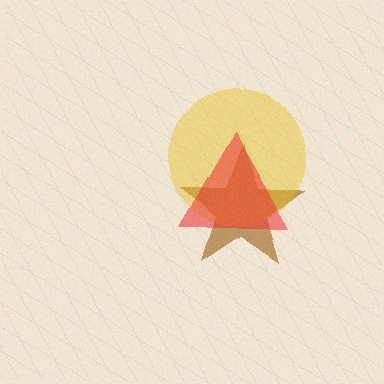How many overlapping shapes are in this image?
There are 3 overlapping shapes in the image.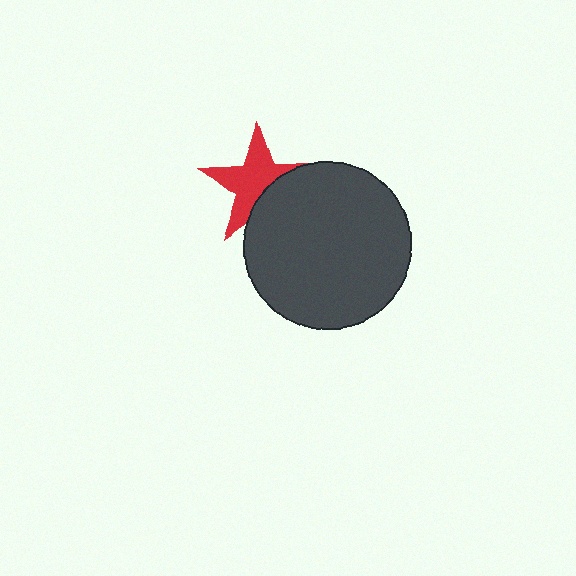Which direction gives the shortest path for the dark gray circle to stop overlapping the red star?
Moving toward the lower-right gives the shortest separation.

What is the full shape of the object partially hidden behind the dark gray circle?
The partially hidden object is a red star.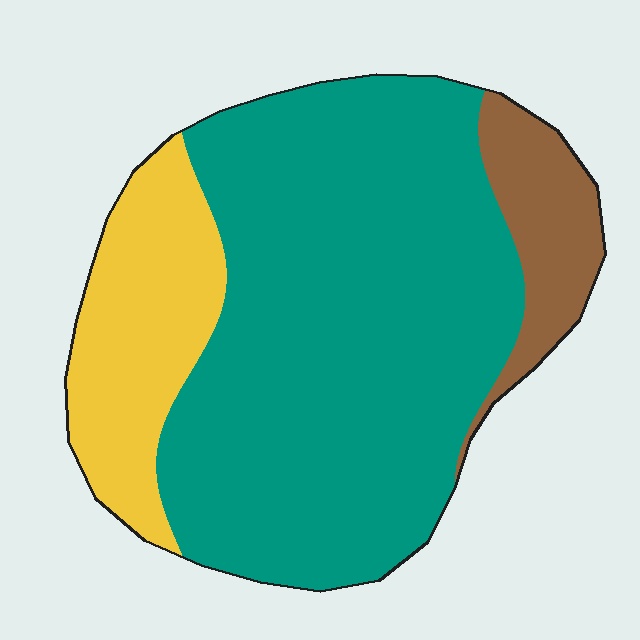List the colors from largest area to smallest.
From largest to smallest: teal, yellow, brown.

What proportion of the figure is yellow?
Yellow covers 19% of the figure.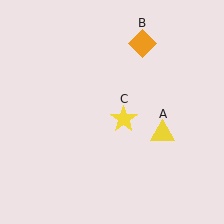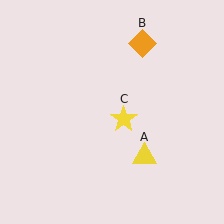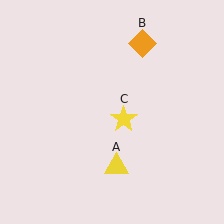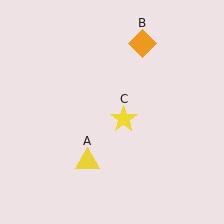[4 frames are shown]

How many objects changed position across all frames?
1 object changed position: yellow triangle (object A).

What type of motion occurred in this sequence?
The yellow triangle (object A) rotated clockwise around the center of the scene.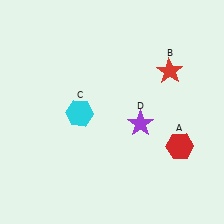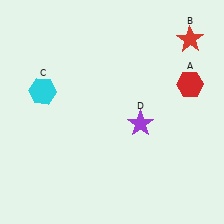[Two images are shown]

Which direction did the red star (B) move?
The red star (B) moved up.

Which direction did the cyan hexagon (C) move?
The cyan hexagon (C) moved left.